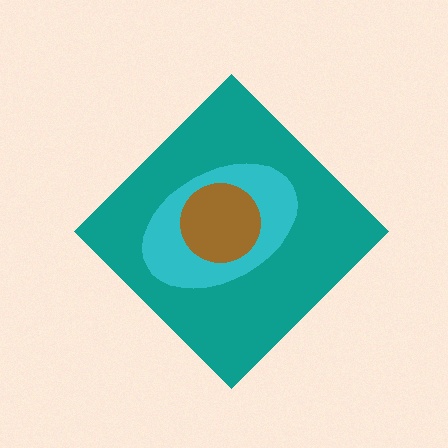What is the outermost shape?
The teal diamond.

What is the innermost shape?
The brown circle.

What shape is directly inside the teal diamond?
The cyan ellipse.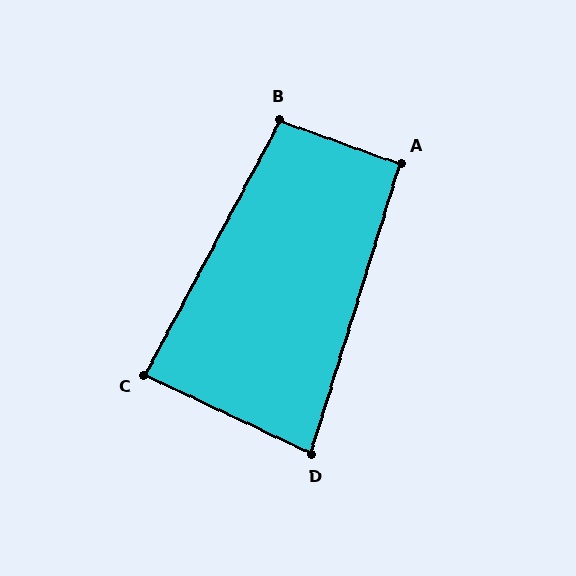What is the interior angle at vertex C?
Approximately 88 degrees (approximately right).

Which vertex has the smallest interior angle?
D, at approximately 82 degrees.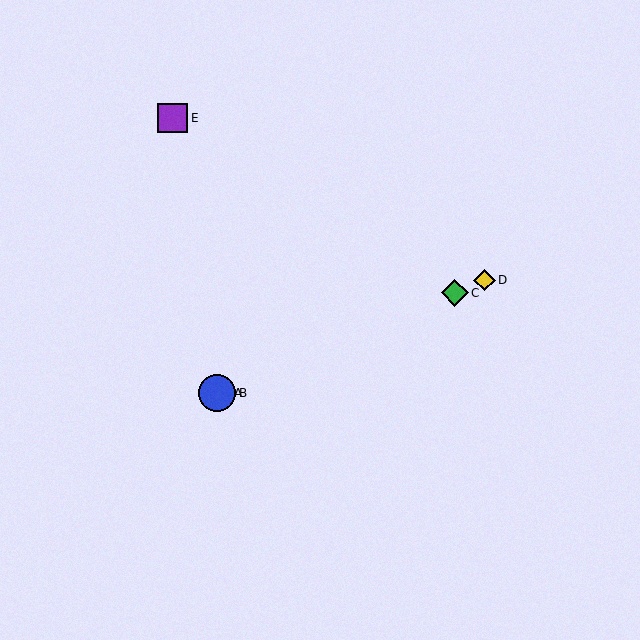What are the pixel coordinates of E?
Object E is at (173, 118).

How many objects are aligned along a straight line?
4 objects (A, B, C, D) are aligned along a straight line.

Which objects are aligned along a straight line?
Objects A, B, C, D are aligned along a straight line.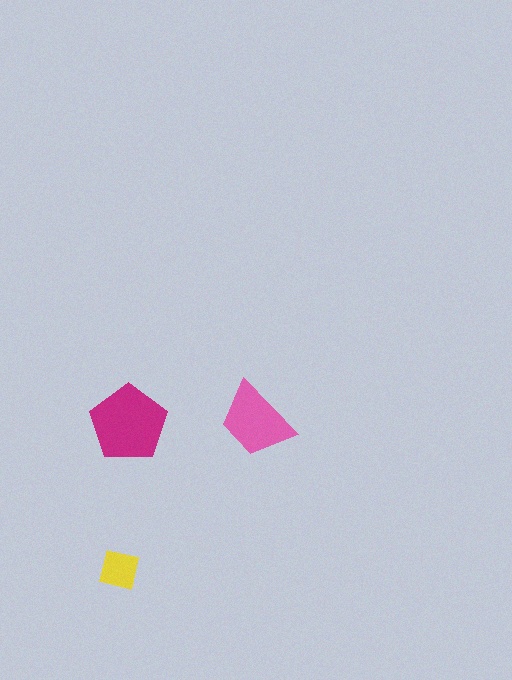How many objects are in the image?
There are 3 objects in the image.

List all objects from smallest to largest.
The yellow square, the pink trapezoid, the magenta pentagon.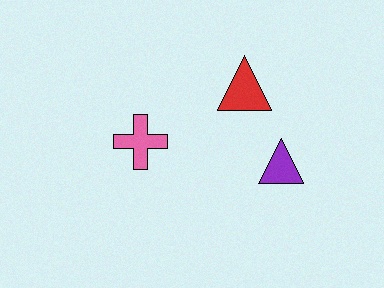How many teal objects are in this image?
There are no teal objects.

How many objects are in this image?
There are 3 objects.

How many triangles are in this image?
There are 2 triangles.